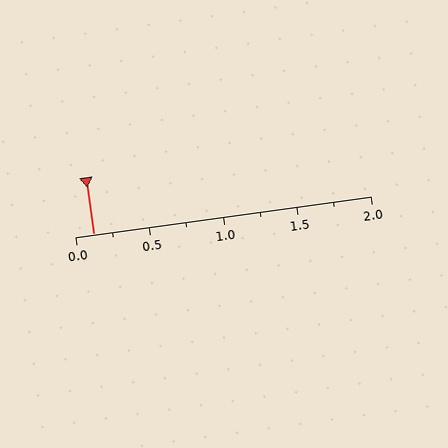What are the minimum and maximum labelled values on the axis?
The axis runs from 0.0 to 2.0.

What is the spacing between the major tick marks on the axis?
The major ticks are spaced 0.5 apart.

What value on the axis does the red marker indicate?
The marker indicates approximately 0.12.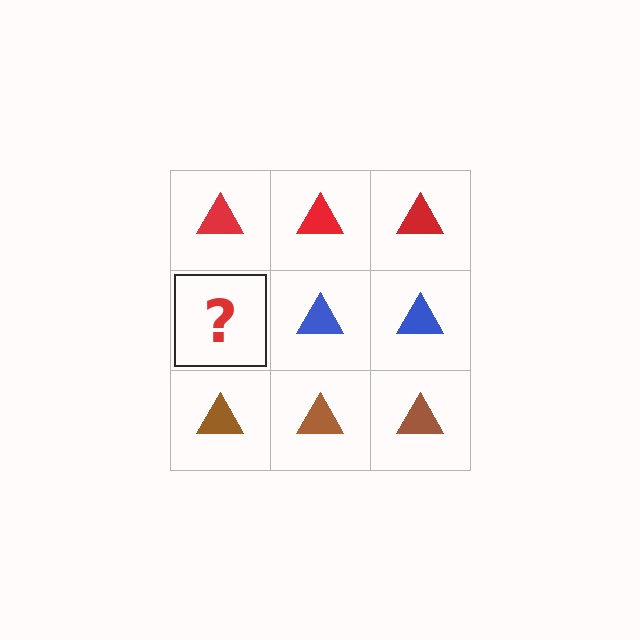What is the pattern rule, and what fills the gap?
The rule is that each row has a consistent color. The gap should be filled with a blue triangle.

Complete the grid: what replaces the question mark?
The question mark should be replaced with a blue triangle.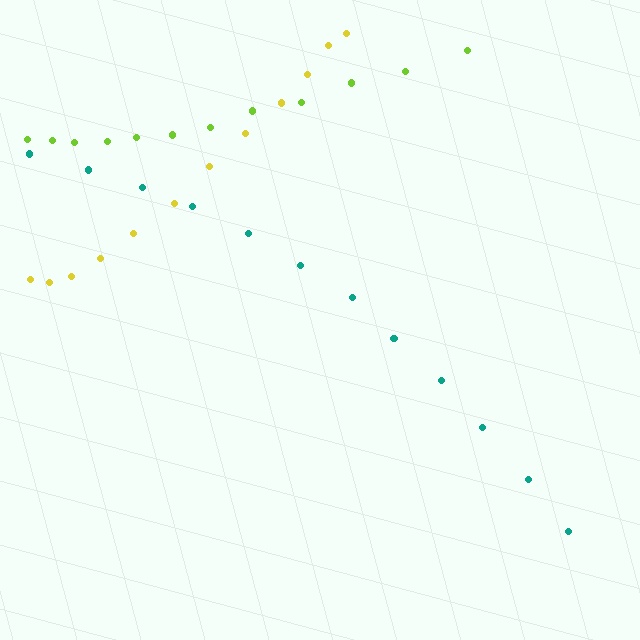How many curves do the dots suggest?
There are 3 distinct paths.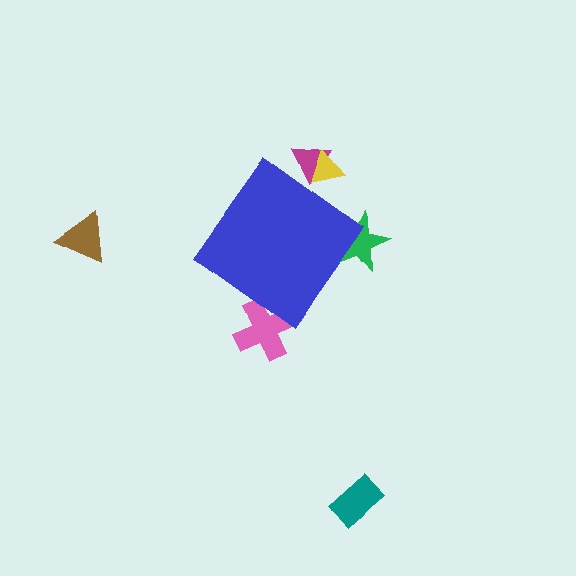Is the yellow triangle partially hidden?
Yes, the yellow triangle is partially hidden behind the blue diamond.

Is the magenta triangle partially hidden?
Yes, the magenta triangle is partially hidden behind the blue diamond.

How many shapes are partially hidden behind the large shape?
4 shapes are partially hidden.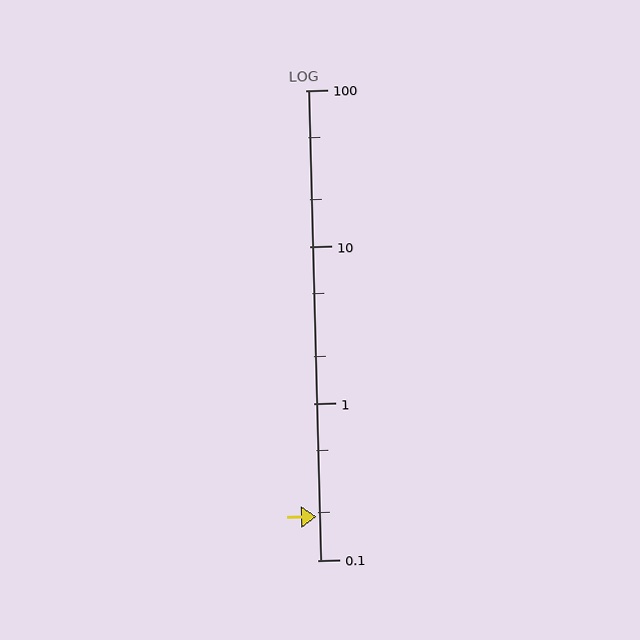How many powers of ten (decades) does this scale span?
The scale spans 3 decades, from 0.1 to 100.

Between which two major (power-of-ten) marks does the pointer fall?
The pointer is between 0.1 and 1.